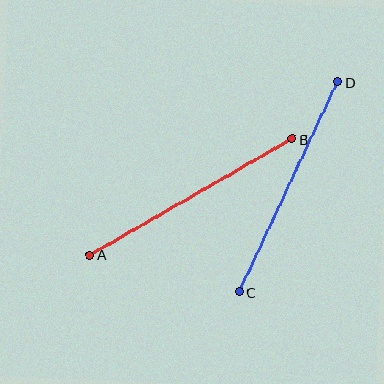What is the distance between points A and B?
The distance is approximately 233 pixels.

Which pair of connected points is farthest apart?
Points A and B are farthest apart.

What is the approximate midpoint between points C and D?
The midpoint is at approximately (288, 187) pixels.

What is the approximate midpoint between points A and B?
The midpoint is at approximately (191, 197) pixels.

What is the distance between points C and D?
The distance is approximately 232 pixels.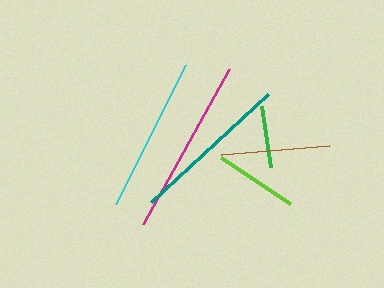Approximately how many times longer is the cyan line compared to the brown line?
The cyan line is approximately 1.4 times the length of the brown line.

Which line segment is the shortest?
The green line is the shortest at approximately 62 pixels.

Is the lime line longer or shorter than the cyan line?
The cyan line is longer than the lime line.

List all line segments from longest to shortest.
From longest to shortest: magenta, teal, cyan, brown, lime, green.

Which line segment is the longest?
The magenta line is the longest at approximately 177 pixels.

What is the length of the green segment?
The green segment is approximately 62 pixels long.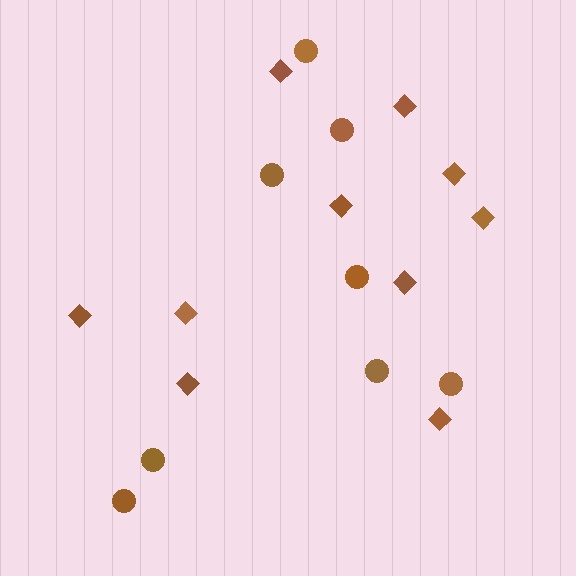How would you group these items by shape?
There are 2 groups: one group of circles (8) and one group of diamonds (10).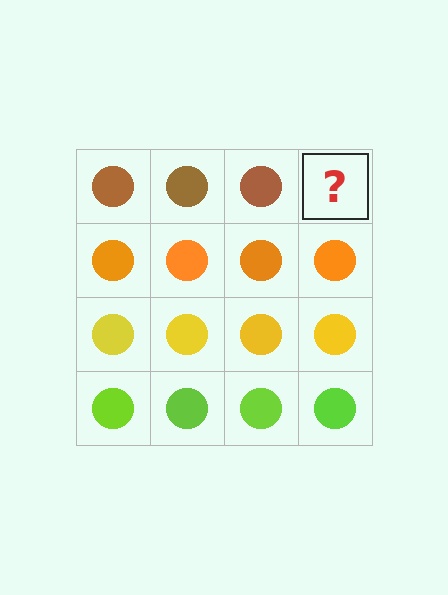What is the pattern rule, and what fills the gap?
The rule is that each row has a consistent color. The gap should be filled with a brown circle.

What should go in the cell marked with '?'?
The missing cell should contain a brown circle.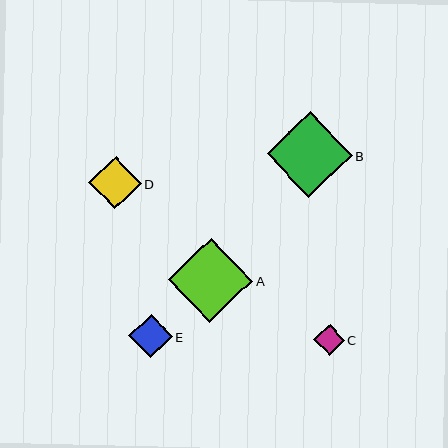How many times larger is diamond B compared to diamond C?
Diamond B is approximately 2.8 times the size of diamond C.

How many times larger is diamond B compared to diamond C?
Diamond B is approximately 2.8 times the size of diamond C.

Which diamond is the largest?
Diamond B is the largest with a size of approximately 85 pixels.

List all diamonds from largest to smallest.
From largest to smallest: B, A, D, E, C.